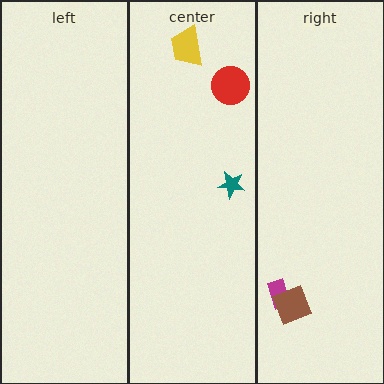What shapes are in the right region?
The magenta rectangle, the brown square.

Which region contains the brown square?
The right region.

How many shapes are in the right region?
2.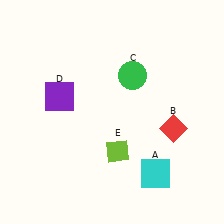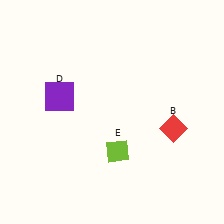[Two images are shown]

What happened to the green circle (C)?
The green circle (C) was removed in Image 2. It was in the top-right area of Image 1.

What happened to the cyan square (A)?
The cyan square (A) was removed in Image 2. It was in the bottom-right area of Image 1.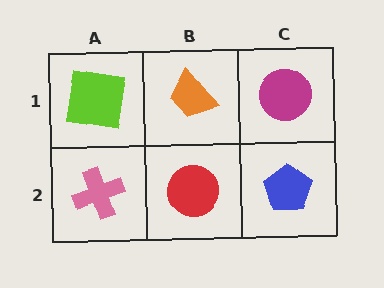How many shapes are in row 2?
3 shapes.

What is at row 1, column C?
A magenta circle.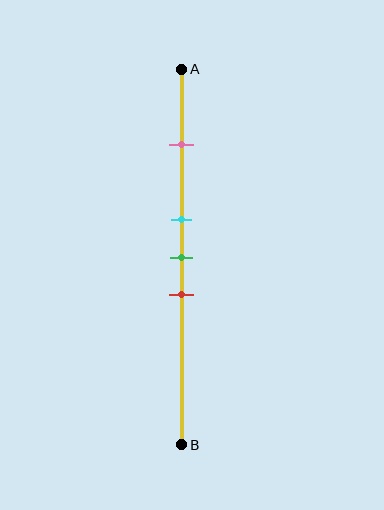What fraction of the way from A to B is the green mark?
The green mark is approximately 50% (0.5) of the way from A to B.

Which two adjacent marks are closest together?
The cyan and green marks are the closest adjacent pair.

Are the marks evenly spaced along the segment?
No, the marks are not evenly spaced.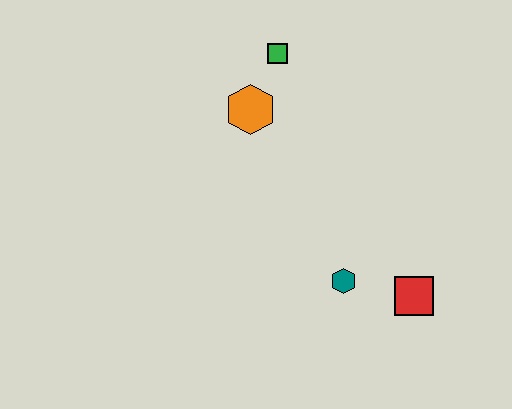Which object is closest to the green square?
The orange hexagon is closest to the green square.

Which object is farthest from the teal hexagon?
The green square is farthest from the teal hexagon.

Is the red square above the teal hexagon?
No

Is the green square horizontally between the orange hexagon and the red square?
Yes